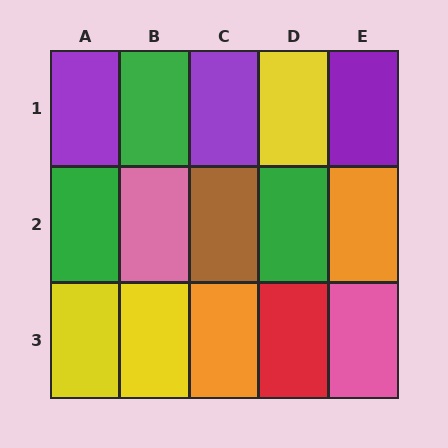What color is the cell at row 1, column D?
Yellow.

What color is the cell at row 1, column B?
Green.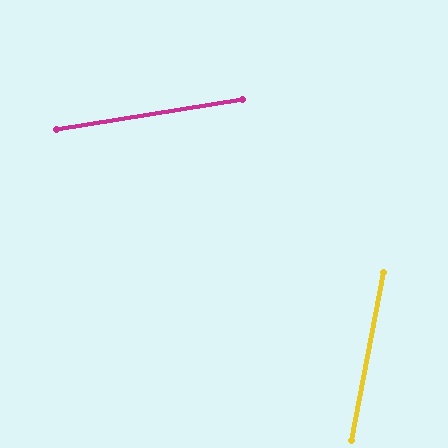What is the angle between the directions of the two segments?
Approximately 70 degrees.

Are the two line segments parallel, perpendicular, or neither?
Neither parallel nor perpendicular — they differ by about 70°.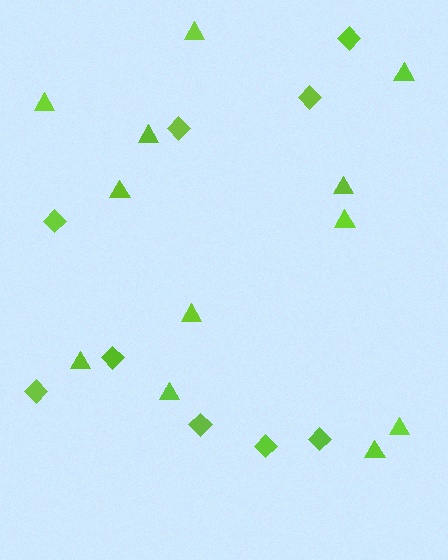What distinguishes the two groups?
There are 2 groups: one group of triangles (12) and one group of diamonds (9).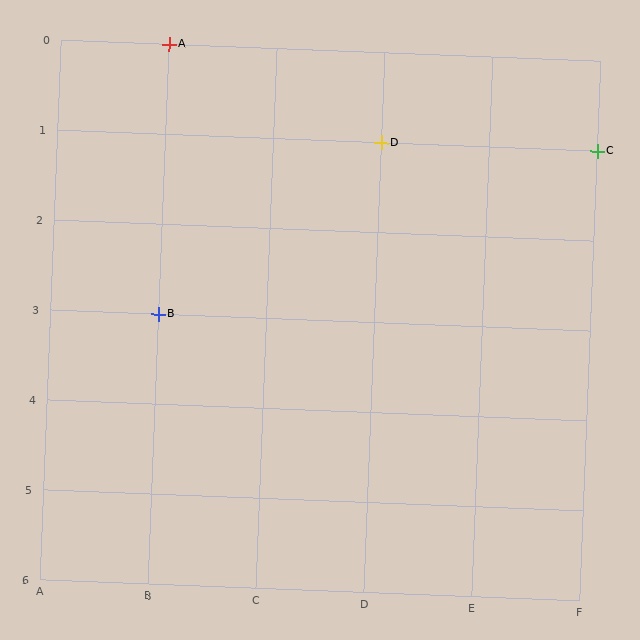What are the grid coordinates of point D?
Point D is at grid coordinates (D, 1).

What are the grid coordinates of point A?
Point A is at grid coordinates (B, 0).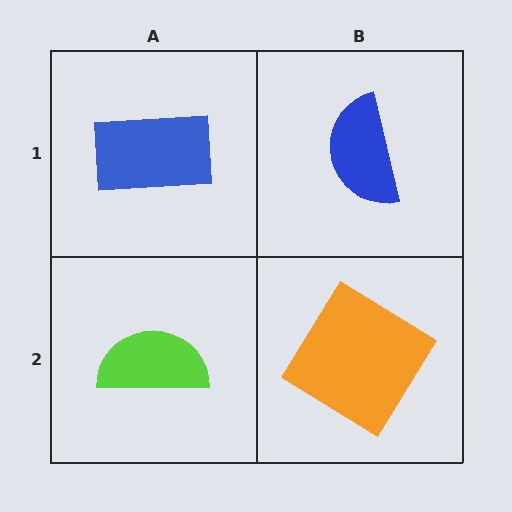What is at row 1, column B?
A blue semicircle.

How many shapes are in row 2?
2 shapes.